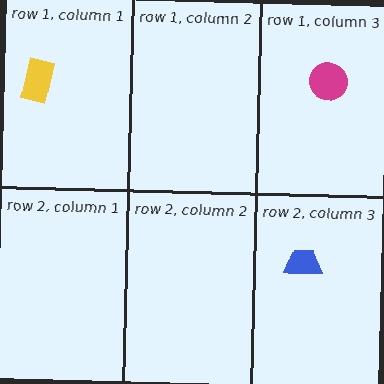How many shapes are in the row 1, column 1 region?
1.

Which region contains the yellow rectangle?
The row 1, column 1 region.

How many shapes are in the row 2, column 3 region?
1.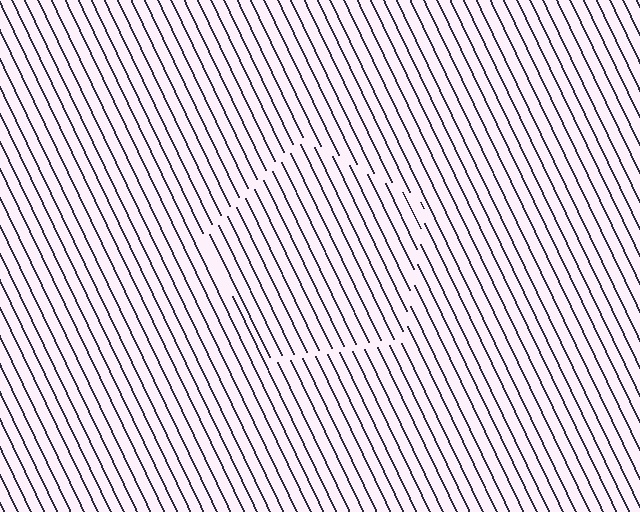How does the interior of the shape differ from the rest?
The interior of the shape contains the same grating, shifted by half a period — the contour is defined by the phase discontinuity where line-ends from the inner and outer gratings abut.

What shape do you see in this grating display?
An illusory pentagon. The interior of the shape contains the same grating, shifted by half a period — the contour is defined by the phase discontinuity where line-ends from the inner and outer gratings abut.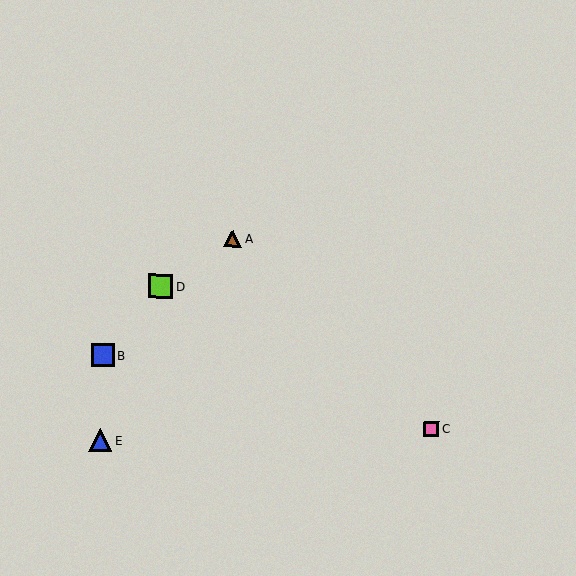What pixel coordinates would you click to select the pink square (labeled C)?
Click at (431, 429) to select the pink square C.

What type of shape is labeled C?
Shape C is a pink square.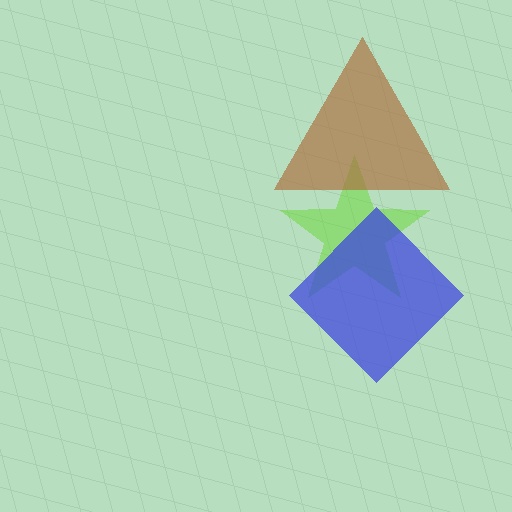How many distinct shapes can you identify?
There are 3 distinct shapes: a lime star, a blue diamond, a brown triangle.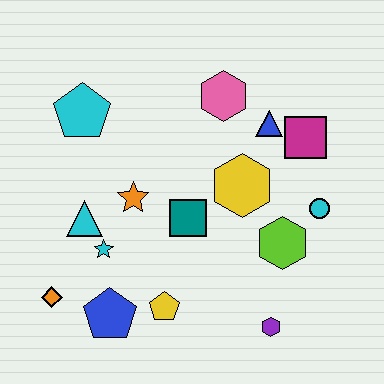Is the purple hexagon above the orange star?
No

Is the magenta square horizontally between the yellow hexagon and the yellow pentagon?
No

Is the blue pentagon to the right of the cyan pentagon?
Yes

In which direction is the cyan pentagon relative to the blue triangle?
The cyan pentagon is to the left of the blue triangle.